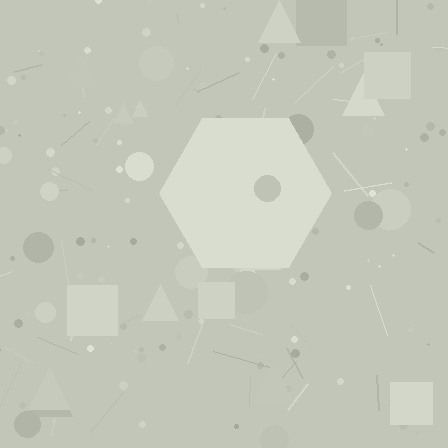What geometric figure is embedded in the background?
A hexagon is embedded in the background.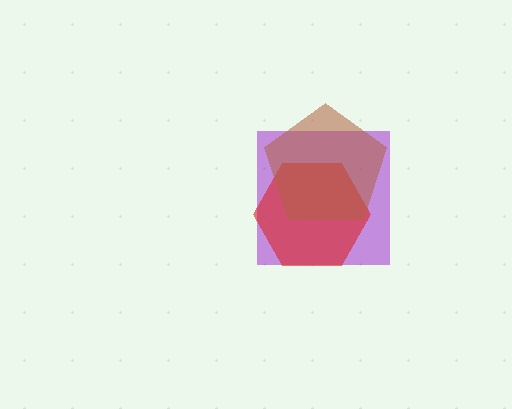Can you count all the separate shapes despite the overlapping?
Yes, there are 3 separate shapes.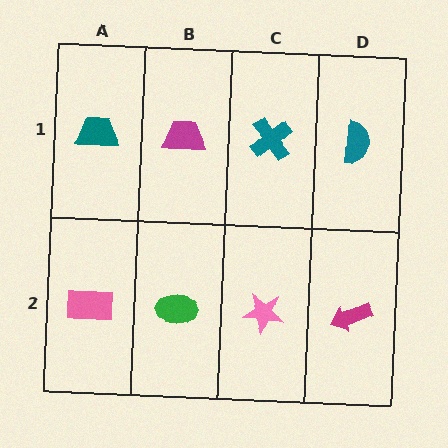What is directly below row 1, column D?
A magenta arrow.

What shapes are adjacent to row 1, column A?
A pink rectangle (row 2, column A), a magenta trapezoid (row 1, column B).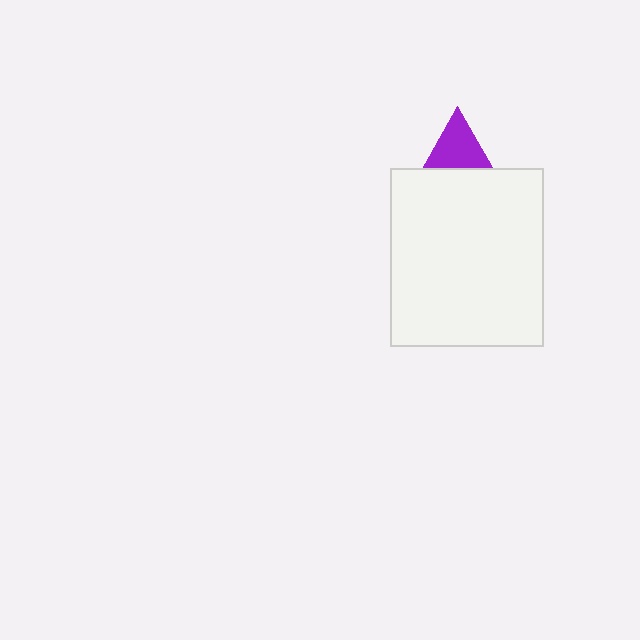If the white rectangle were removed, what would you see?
You would see the complete purple triangle.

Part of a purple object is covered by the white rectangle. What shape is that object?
It is a triangle.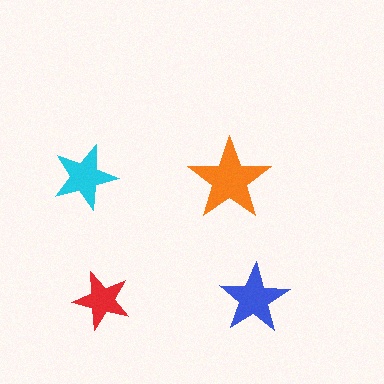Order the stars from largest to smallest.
the orange one, the blue one, the cyan one, the red one.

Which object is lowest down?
The red star is bottommost.